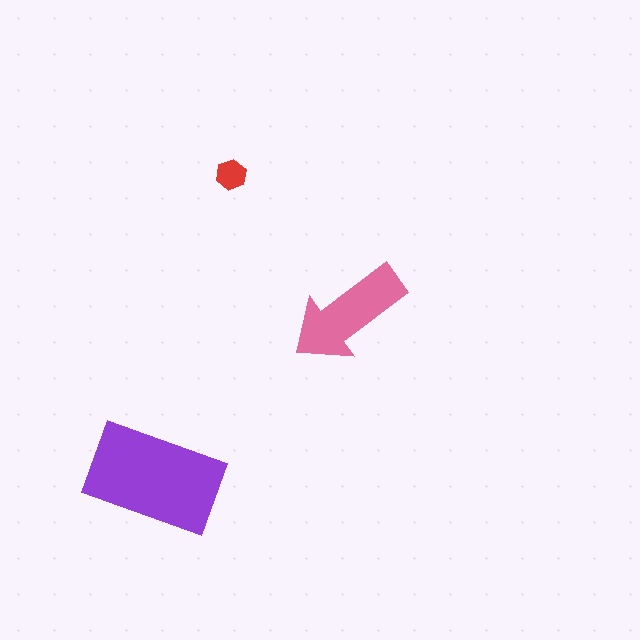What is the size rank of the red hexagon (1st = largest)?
3rd.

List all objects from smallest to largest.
The red hexagon, the pink arrow, the purple rectangle.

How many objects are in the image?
There are 3 objects in the image.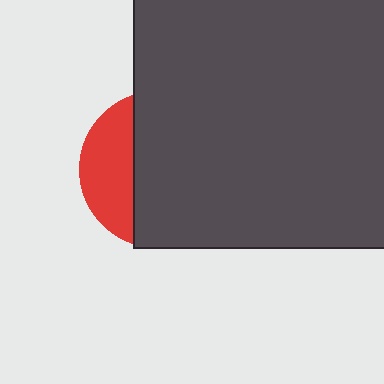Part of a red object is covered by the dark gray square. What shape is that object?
It is a circle.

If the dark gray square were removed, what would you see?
You would see the complete red circle.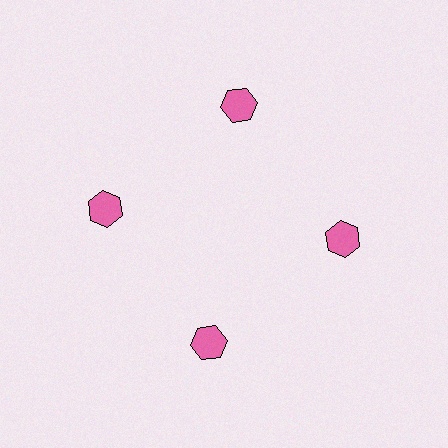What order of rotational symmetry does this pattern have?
This pattern has 4-fold rotational symmetry.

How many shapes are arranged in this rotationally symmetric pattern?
There are 4 shapes, arranged in 4 groups of 1.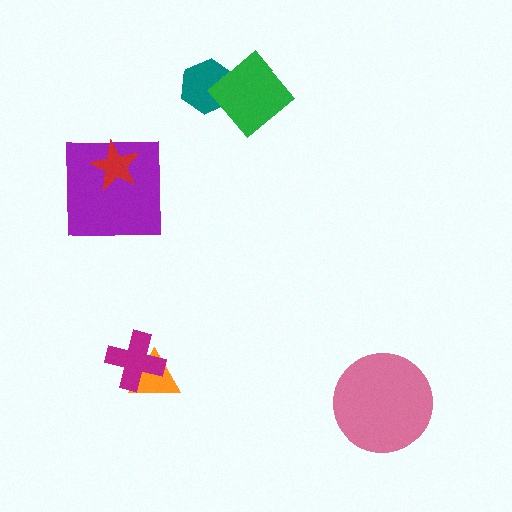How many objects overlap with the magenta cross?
1 object overlaps with the magenta cross.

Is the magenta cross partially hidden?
No, no other shape covers it.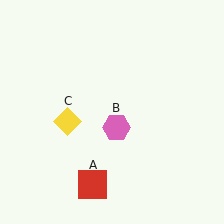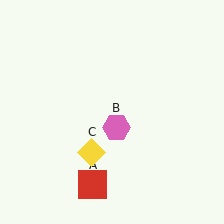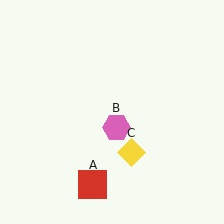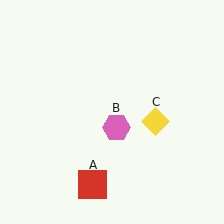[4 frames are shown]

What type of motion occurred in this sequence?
The yellow diamond (object C) rotated counterclockwise around the center of the scene.